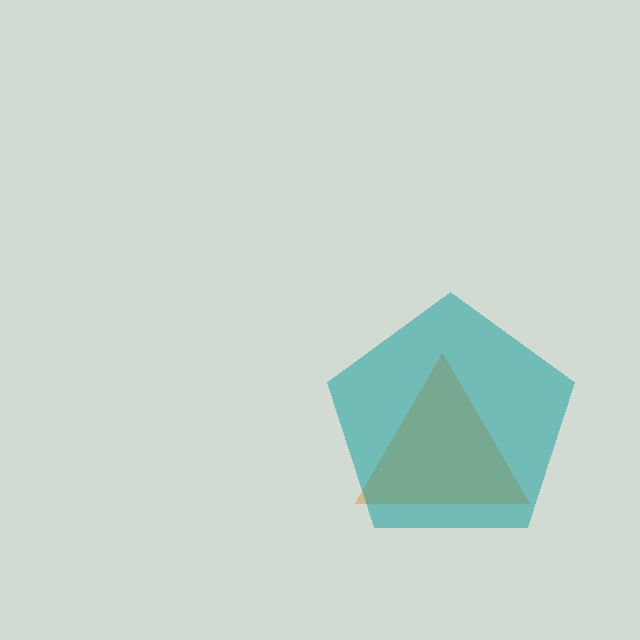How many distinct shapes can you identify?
There are 2 distinct shapes: an orange triangle, a teal pentagon.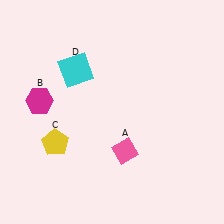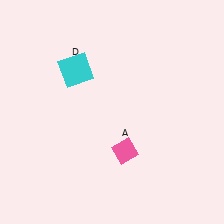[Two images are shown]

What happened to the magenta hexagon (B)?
The magenta hexagon (B) was removed in Image 2. It was in the top-left area of Image 1.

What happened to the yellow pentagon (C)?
The yellow pentagon (C) was removed in Image 2. It was in the bottom-left area of Image 1.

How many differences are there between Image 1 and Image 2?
There are 2 differences between the two images.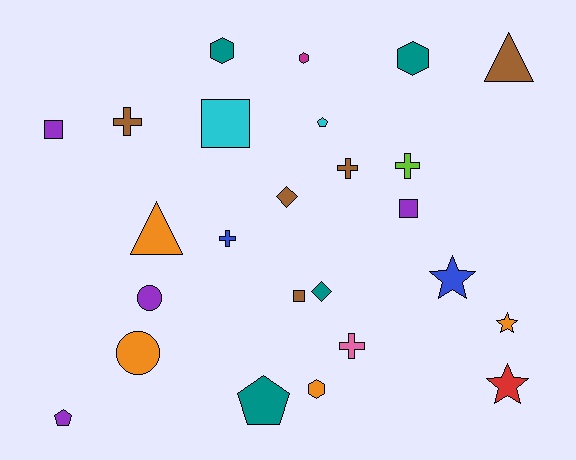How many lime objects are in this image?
There is 1 lime object.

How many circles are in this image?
There are 2 circles.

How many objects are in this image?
There are 25 objects.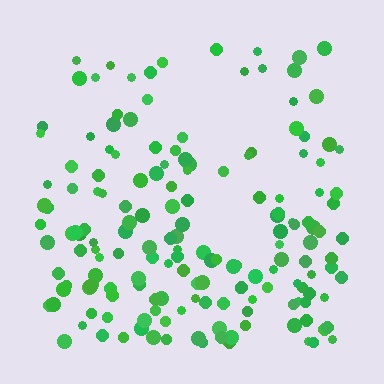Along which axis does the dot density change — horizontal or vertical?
Vertical.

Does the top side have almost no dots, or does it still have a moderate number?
Still a moderate number, just noticeably fewer than the bottom.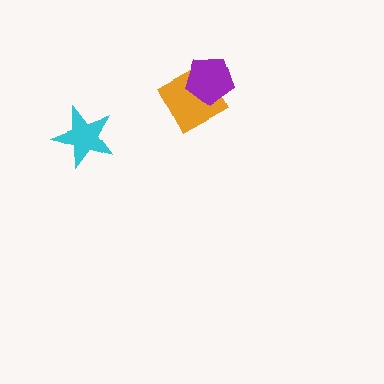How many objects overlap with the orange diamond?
1 object overlaps with the orange diamond.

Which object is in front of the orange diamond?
The purple pentagon is in front of the orange diamond.